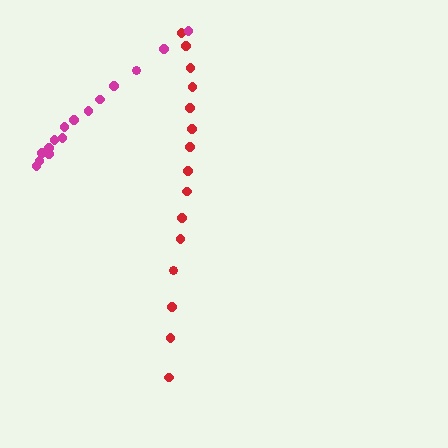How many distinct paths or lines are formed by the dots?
There are 2 distinct paths.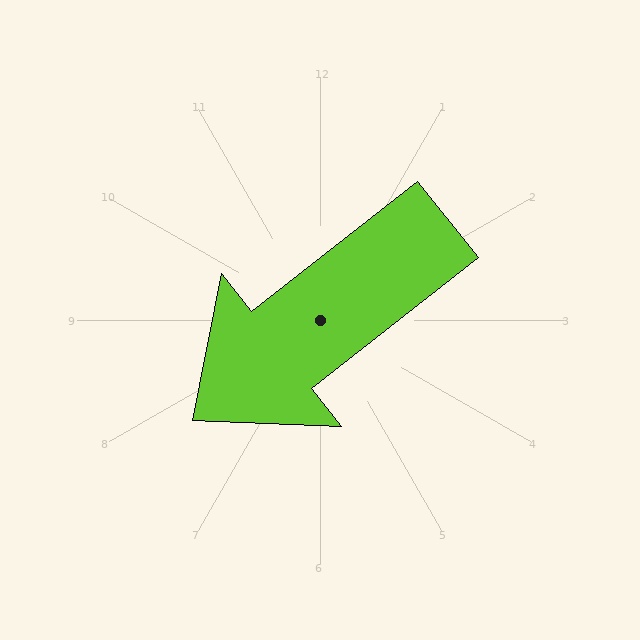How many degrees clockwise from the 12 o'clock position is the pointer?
Approximately 232 degrees.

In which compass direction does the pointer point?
Southwest.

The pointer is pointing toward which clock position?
Roughly 8 o'clock.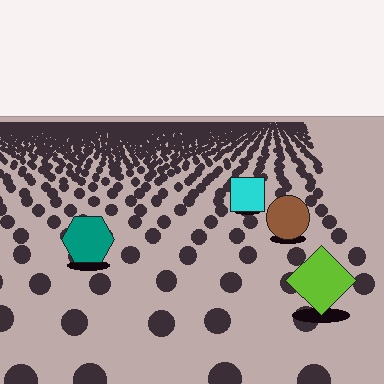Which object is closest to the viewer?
The lime diamond is closest. The texture marks near it are larger and more spread out.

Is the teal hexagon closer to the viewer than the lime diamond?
No. The lime diamond is closer — you can tell from the texture gradient: the ground texture is coarser near it.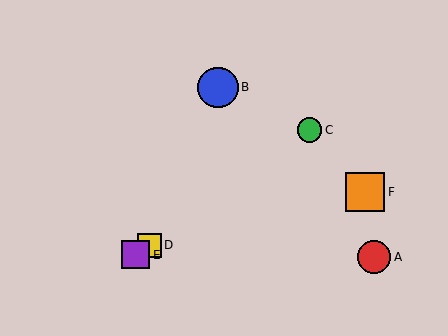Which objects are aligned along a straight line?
Objects C, D, E are aligned along a straight line.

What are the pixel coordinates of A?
Object A is at (374, 257).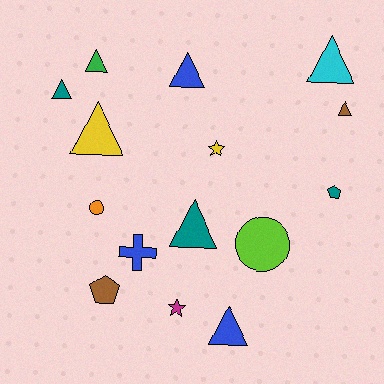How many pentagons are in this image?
There are 2 pentagons.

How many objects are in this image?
There are 15 objects.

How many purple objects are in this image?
There are no purple objects.